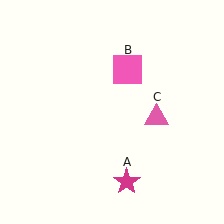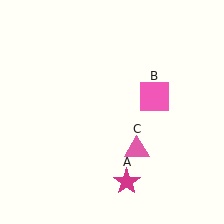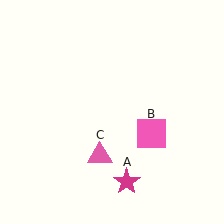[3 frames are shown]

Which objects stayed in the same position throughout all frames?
Magenta star (object A) remained stationary.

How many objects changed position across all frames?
2 objects changed position: pink square (object B), pink triangle (object C).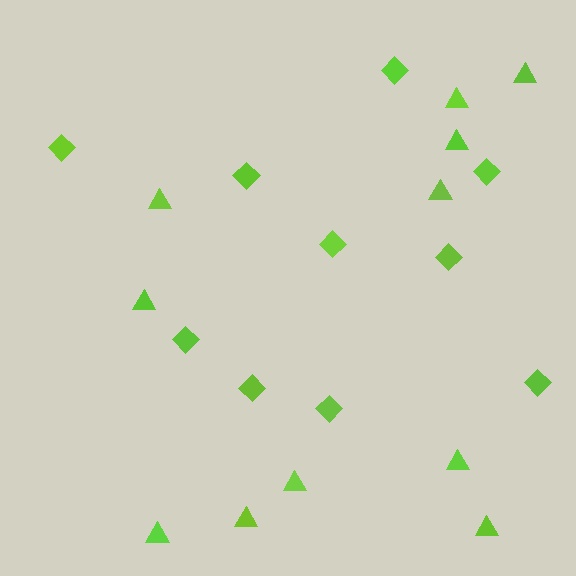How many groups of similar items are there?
There are 2 groups: one group of diamonds (10) and one group of triangles (11).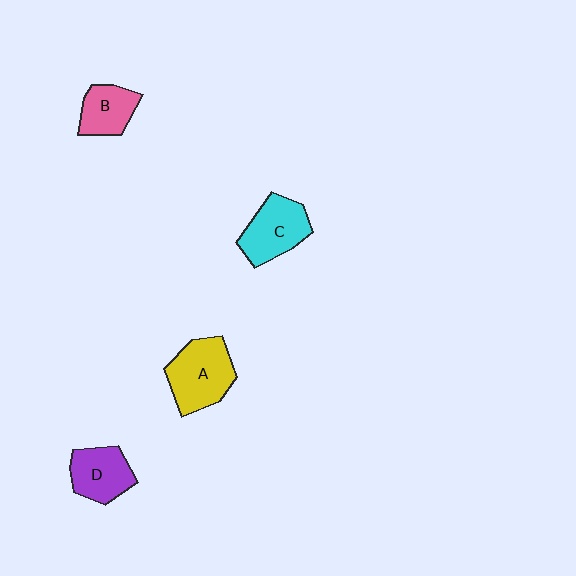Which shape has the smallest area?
Shape B (pink).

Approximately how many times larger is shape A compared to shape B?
Approximately 1.5 times.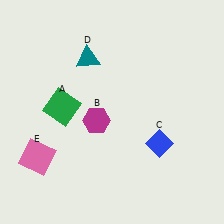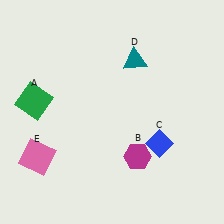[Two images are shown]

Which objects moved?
The objects that moved are: the green square (A), the magenta hexagon (B), the teal triangle (D).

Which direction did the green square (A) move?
The green square (A) moved left.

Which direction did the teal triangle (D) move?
The teal triangle (D) moved right.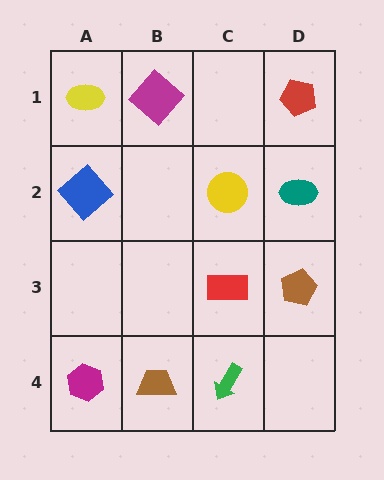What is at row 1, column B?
A magenta diamond.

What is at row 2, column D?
A teal ellipse.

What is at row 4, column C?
A green arrow.